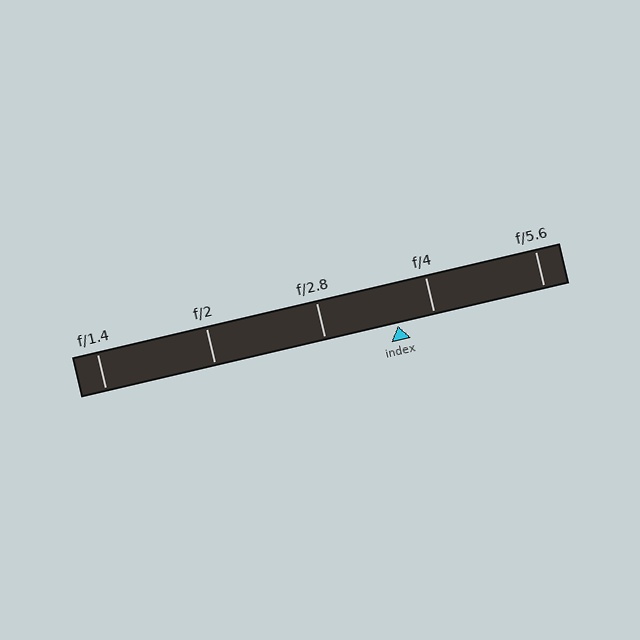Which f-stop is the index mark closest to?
The index mark is closest to f/4.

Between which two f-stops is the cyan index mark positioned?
The index mark is between f/2.8 and f/4.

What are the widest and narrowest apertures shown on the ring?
The widest aperture shown is f/1.4 and the narrowest is f/5.6.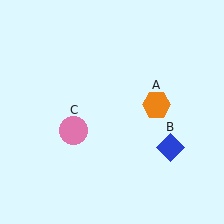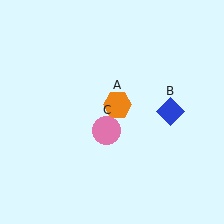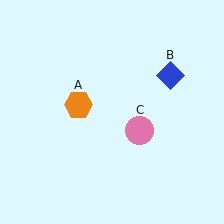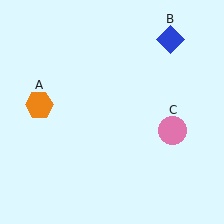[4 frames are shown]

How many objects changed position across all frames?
3 objects changed position: orange hexagon (object A), blue diamond (object B), pink circle (object C).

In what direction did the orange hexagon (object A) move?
The orange hexagon (object A) moved left.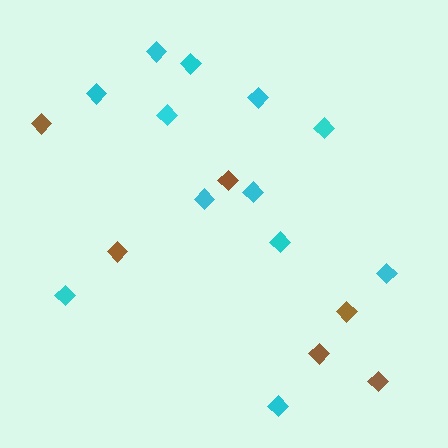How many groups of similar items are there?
There are 2 groups: one group of brown diamonds (6) and one group of cyan diamonds (12).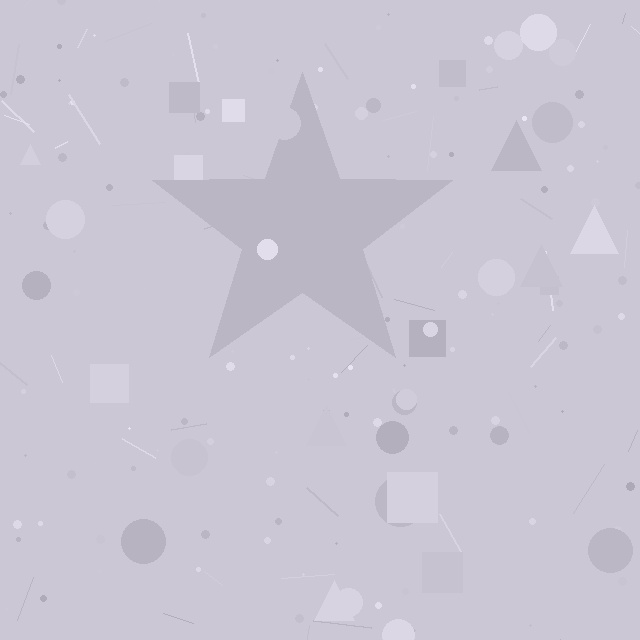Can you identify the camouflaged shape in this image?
The camouflaged shape is a star.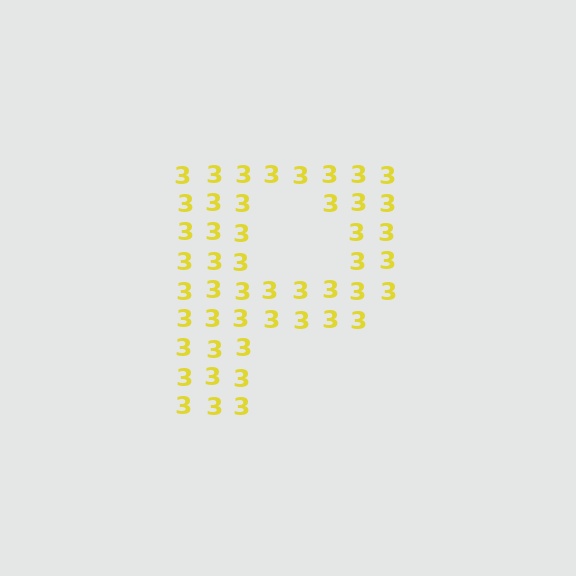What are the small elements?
The small elements are digit 3's.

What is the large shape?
The large shape is the letter P.